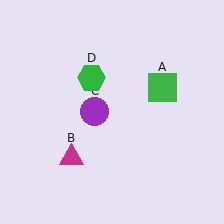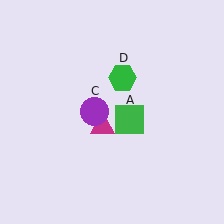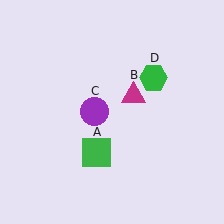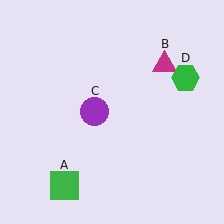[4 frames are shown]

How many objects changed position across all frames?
3 objects changed position: green square (object A), magenta triangle (object B), green hexagon (object D).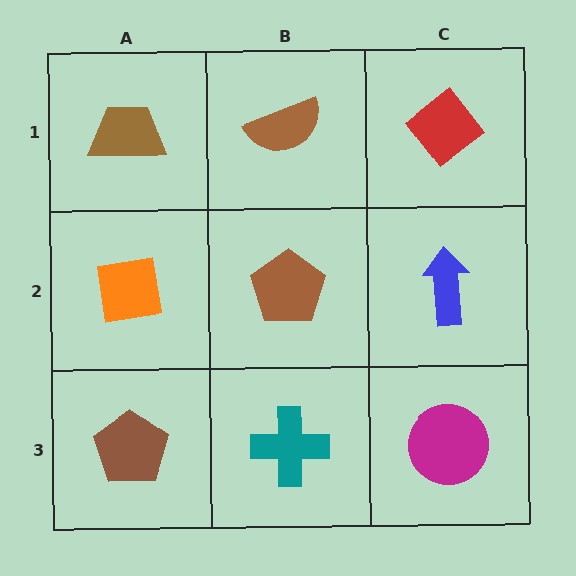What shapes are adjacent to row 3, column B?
A brown pentagon (row 2, column B), a brown pentagon (row 3, column A), a magenta circle (row 3, column C).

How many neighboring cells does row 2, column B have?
4.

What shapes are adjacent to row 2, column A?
A brown trapezoid (row 1, column A), a brown pentagon (row 3, column A), a brown pentagon (row 2, column B).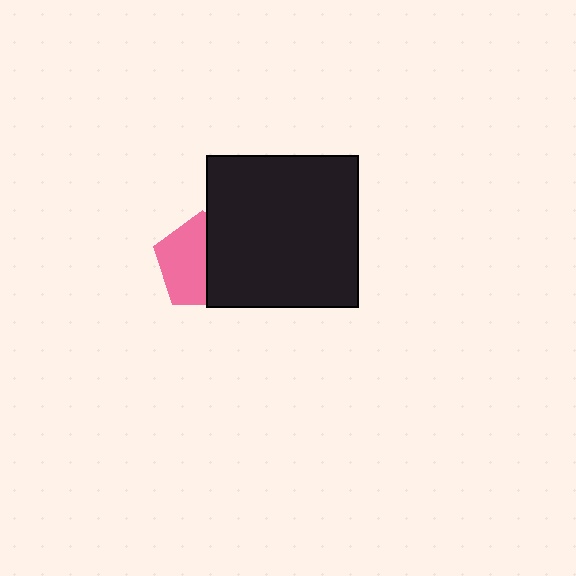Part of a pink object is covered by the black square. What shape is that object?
It is a pentagon.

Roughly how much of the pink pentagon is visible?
About half of it is visible (roughly 54%).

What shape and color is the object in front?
The object in front is a black square.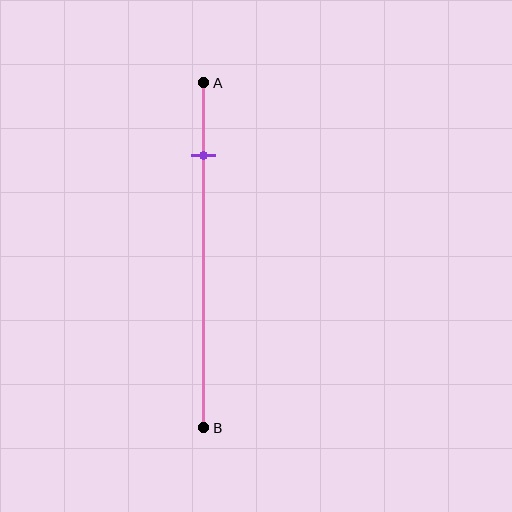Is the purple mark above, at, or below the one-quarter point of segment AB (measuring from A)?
The purple mark is above the one-quarter point of segment AB.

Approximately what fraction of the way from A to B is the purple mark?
The purple mark is approximately 20% of the way from A to B.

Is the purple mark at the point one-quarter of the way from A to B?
No, the mark is at about 20% from A, not at the 25% one-quarter point.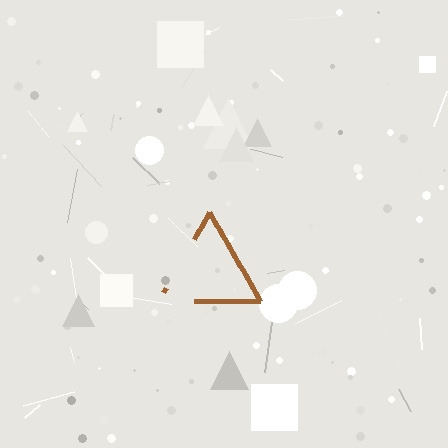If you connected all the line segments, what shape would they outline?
They would outline a triangle.